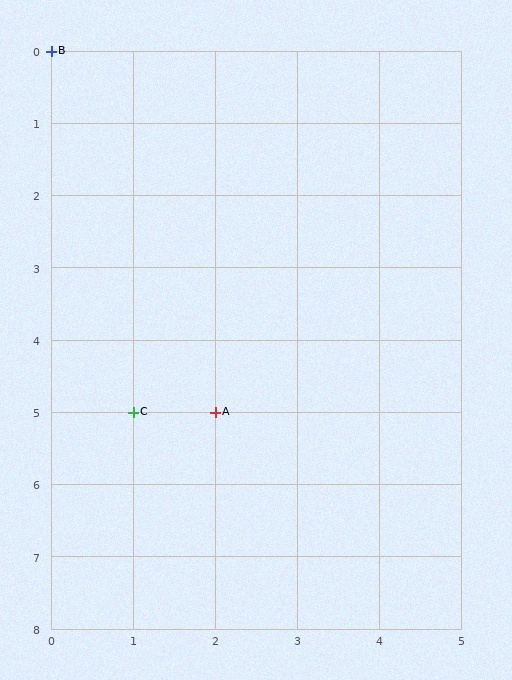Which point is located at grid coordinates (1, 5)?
Point C is at (1, 5).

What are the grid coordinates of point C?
Point C is at grid coordinates (1, 5).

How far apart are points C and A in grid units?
Points C and A are 1 column apart.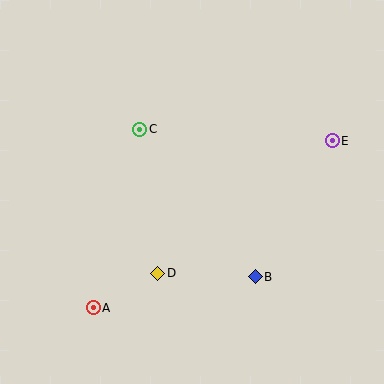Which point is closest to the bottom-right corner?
Point B is closest to the bottom-right corner.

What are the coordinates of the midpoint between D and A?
The midpoint between D and A is at (125, 290).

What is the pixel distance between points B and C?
The distance between B and C is 187 pixels.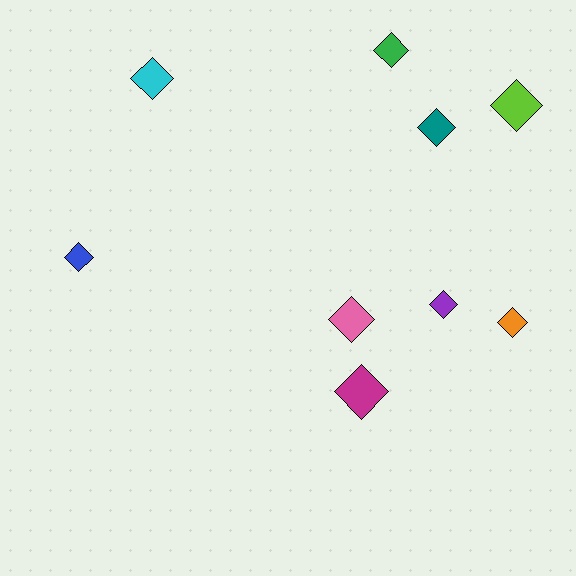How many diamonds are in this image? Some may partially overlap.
There are 9 diamonds.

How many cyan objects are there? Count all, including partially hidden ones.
There is 1 cyan object.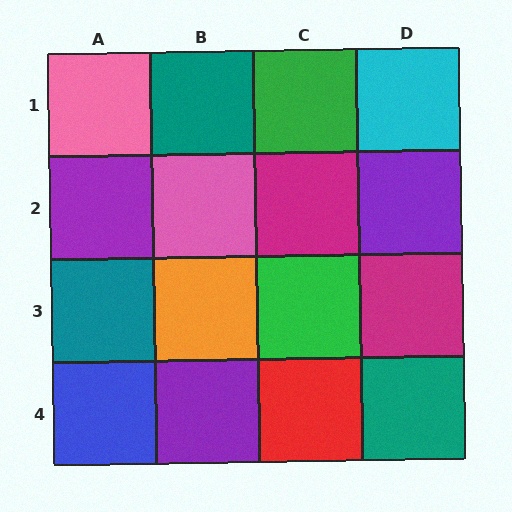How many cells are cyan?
1 cell is cyan.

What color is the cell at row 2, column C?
Magenta.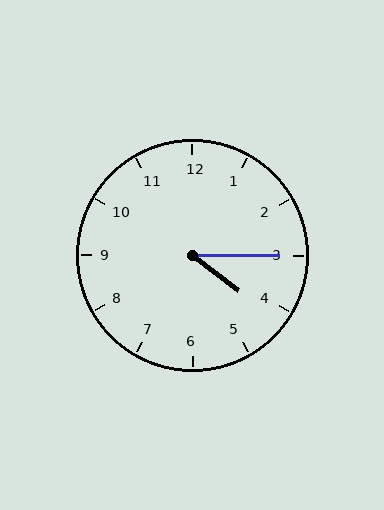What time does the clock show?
4:15.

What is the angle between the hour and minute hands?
Approximately 38 degrees.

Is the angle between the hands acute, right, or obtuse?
It is acute.